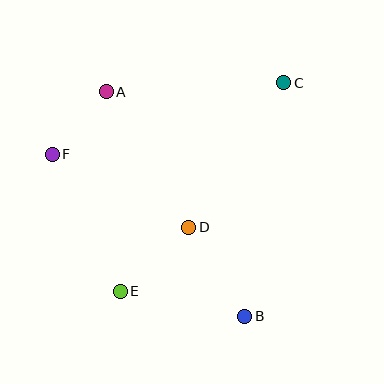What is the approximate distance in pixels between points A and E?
The distance between A and E is approximately 200 pixels.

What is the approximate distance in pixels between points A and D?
The distance between A and D is approximately 158 pixels.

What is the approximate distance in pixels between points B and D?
The distance between B and D is approximately 105 pixels.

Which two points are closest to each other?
Points A and F are closest to each other.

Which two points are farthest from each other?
Points C and E are farthest from each other.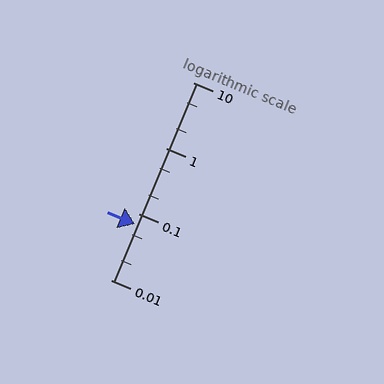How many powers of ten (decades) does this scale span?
The scale spans 3 decades, from 0.01 to 10.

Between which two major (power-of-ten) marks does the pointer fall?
The pointer is between 0.01 and 0.1.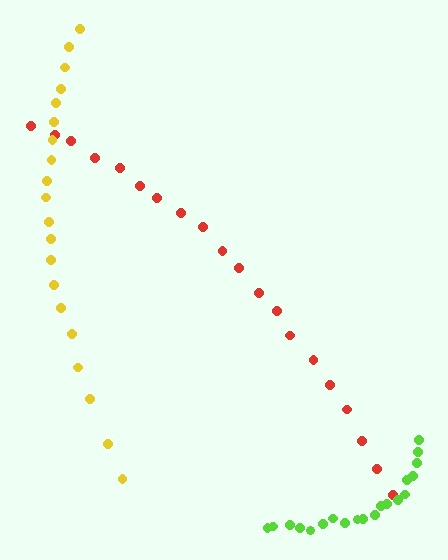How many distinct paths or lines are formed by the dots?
There are 3 distinct paths.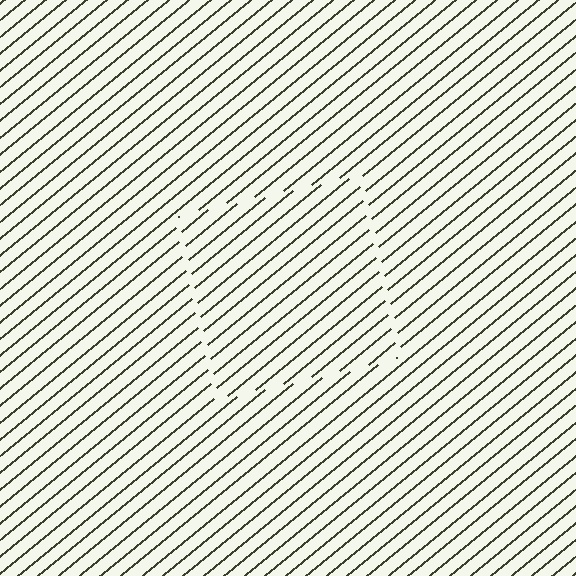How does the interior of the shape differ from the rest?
The interior of the shape contains the same grating, shifted by half a period — the contour is defined by the phase discontinuity where line-ends from the inner and outer gratings abut.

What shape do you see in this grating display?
An illusory square. The interior of the shape contains the same grating, shifted by half a period — the contour is defined by the phase discontinuity where line-ends from the inner and outer gratings abut.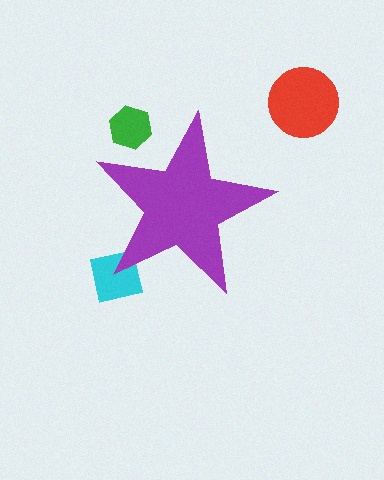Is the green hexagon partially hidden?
Yes, the green hexagon is partially hidden behind the purple star.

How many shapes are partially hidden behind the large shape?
2 shapes are partially hidden.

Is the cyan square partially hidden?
Yes, the cyan square is partially hidden behind the purple star.